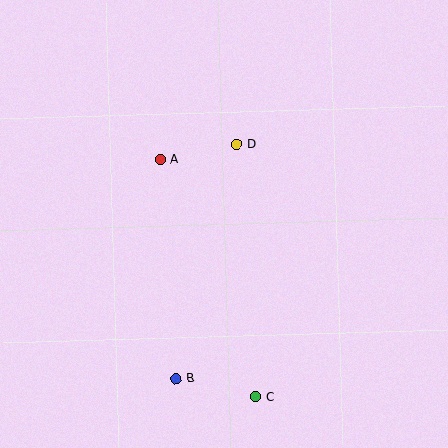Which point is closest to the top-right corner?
Point D is closest to the top-right corner.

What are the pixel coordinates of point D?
Point D is at (236, 144).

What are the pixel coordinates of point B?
Point B is at (176, 379).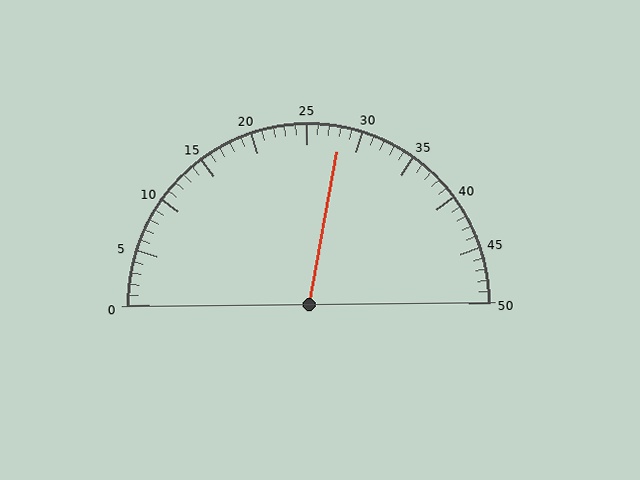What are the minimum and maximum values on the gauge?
The gauge ranges from 0 to 50.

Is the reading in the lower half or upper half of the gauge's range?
The reading is in the upper half of the range (0 to 50).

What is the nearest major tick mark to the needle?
The nearest major tick mark is 30.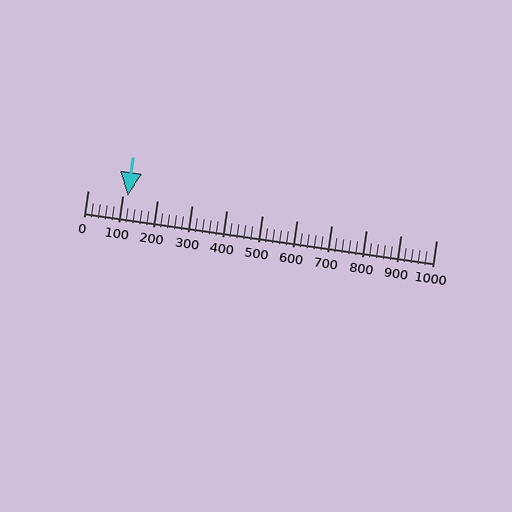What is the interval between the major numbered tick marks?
The major tick marks are spaced 100 units apart.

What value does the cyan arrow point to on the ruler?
The cyan arrow points to approximately 116.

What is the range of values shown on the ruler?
The ruler shows values from 0 to 1000.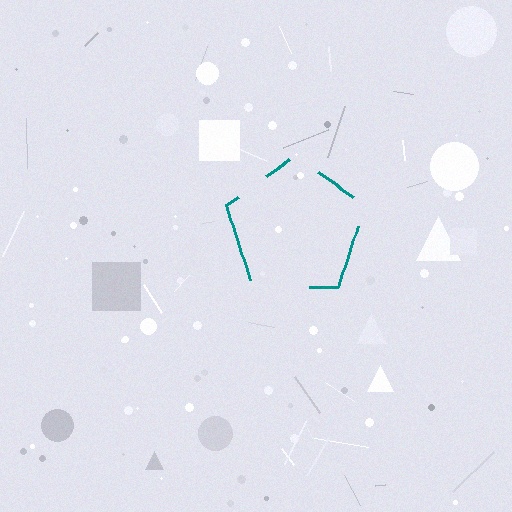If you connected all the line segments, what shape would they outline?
They would outline a pentagon.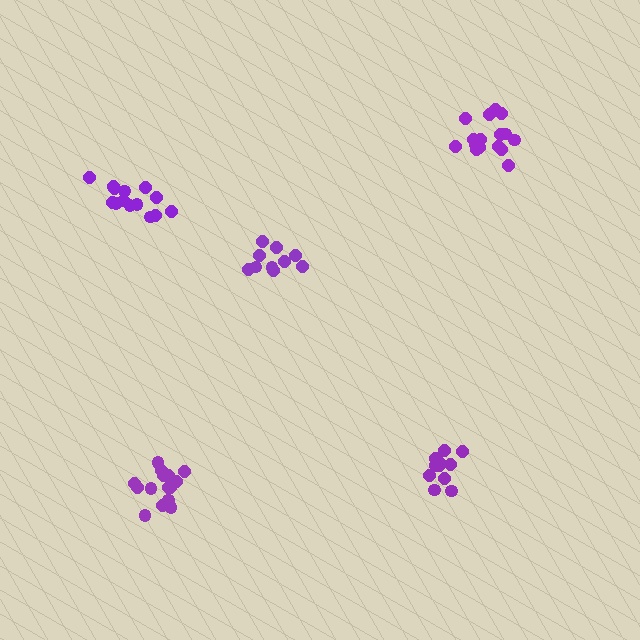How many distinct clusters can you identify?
There are 5 distinct clusters.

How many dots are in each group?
Group 1: 10 dots, Group 2: 16 dots, Group 3: 11 dots, Group 4: 15 dots, Group 5: 14 dots (66 total).